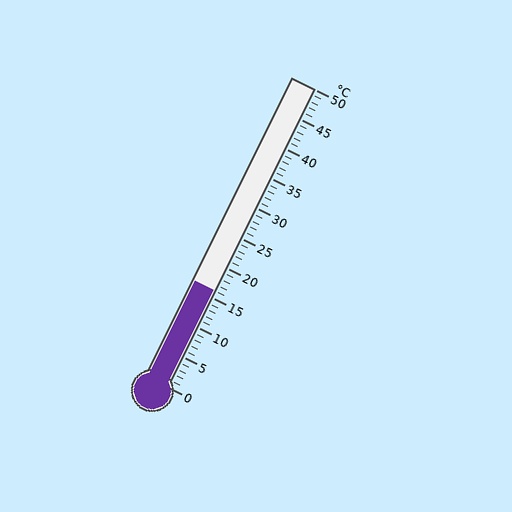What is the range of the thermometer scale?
The thermometer scale ranges from 0°C to 50°C.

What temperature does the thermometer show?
The thermometer shows approximately 16°C.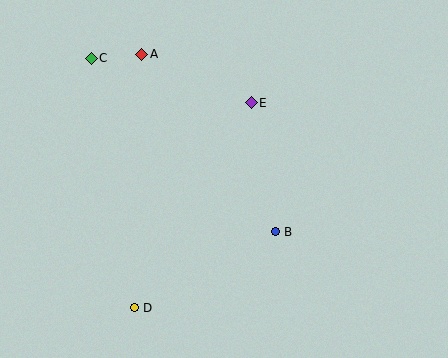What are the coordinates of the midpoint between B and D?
The midpoint between B and D is at (205, 270).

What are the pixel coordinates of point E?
Point E is at (251, 103).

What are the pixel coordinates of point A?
Point A is at (142, 54).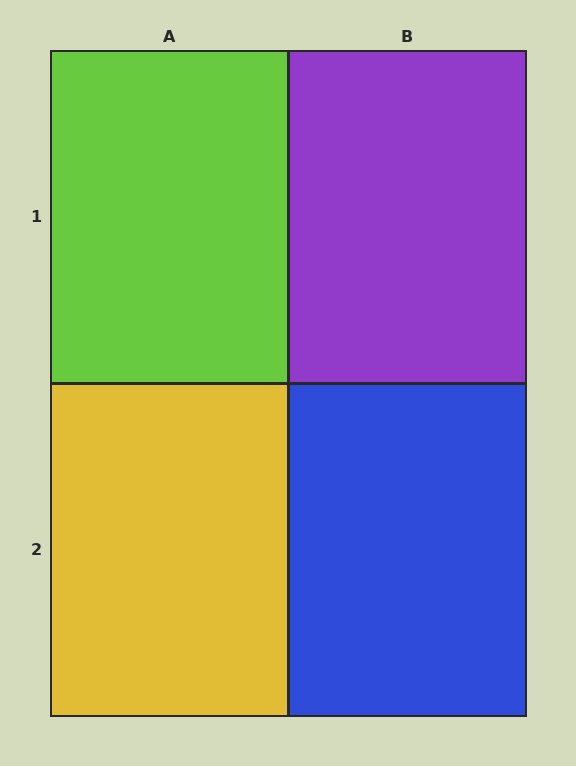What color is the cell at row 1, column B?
Purple.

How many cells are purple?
1 cell is purple.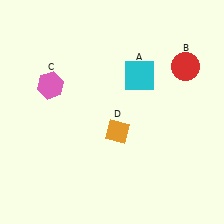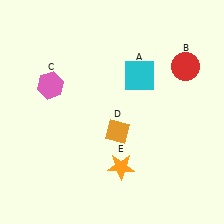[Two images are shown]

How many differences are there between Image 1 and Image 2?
There is 1 difference between the two images.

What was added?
An orange star (E) was added in Image 2.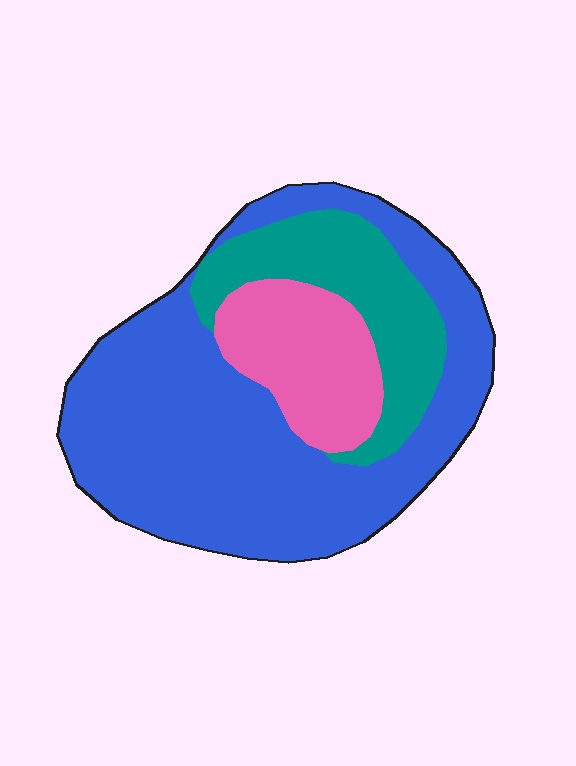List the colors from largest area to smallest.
From largest to smallest: blue, teal, pink.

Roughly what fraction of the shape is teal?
Teal covers 21% of the shape.